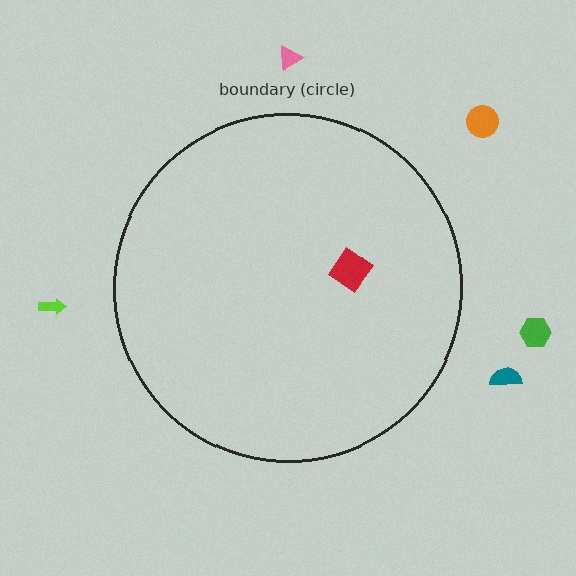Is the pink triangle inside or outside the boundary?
Outside.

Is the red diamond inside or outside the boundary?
Inside.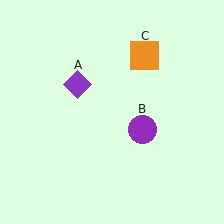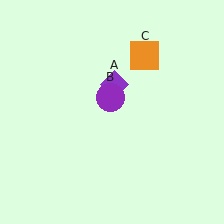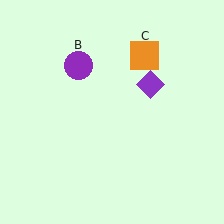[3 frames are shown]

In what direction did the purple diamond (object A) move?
The purple diamond (object A) moved right.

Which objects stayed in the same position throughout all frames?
Orange square (object C) remained stationary.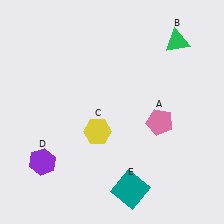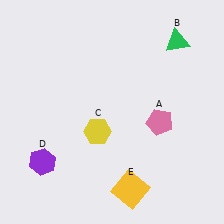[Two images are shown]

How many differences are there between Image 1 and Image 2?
There is 1 difference between the two images.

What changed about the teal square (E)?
In Image 1, E is teal. In Image 2, it changed to yellow.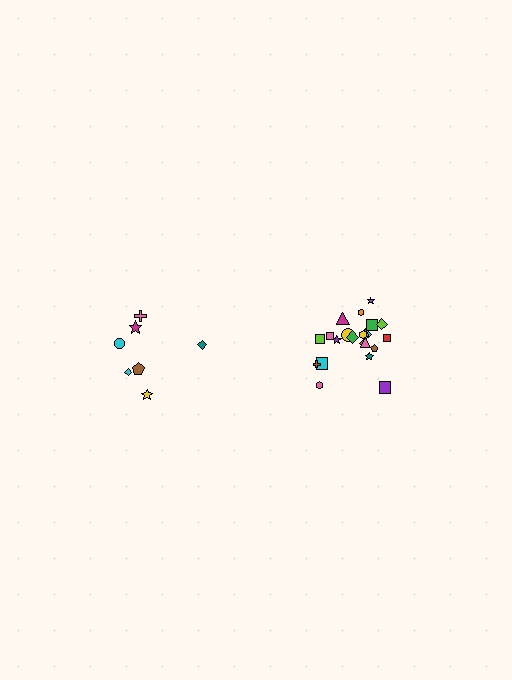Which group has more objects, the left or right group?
The right group.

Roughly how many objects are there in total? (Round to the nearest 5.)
Roughly 30 objects in total.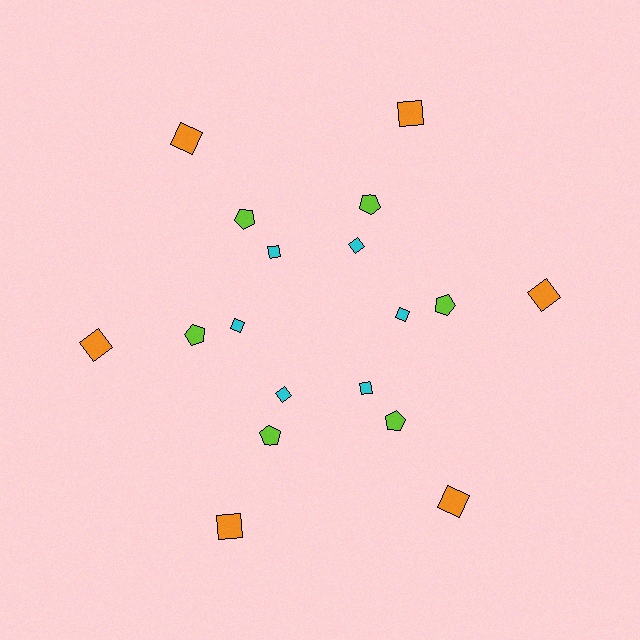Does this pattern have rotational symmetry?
Yes, this pattern has 6-fold rotational symmetry. It looks the same after rotating 60 degrees around the center.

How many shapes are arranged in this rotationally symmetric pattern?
There are 18 shapes, arranged in 6 groups of 3.